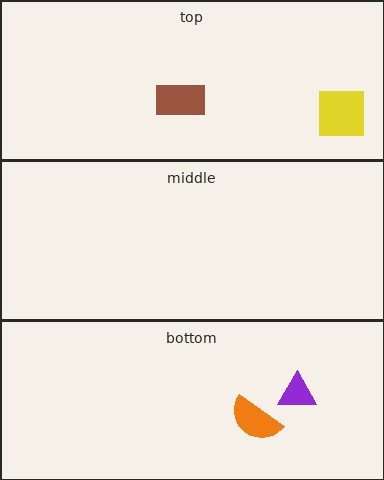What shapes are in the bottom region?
The orange semicircle, the purple triangle.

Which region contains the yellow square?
The top region.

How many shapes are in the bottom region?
2.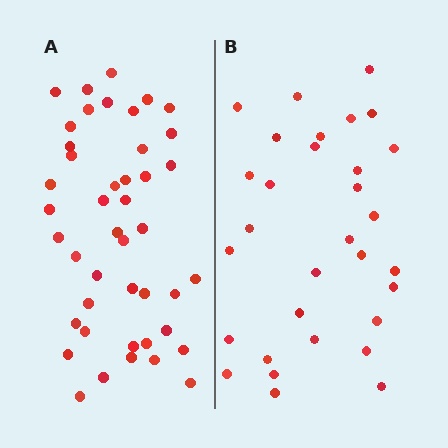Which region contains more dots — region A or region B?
Region A (the left region) has more dots.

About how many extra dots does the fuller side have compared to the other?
Region A has approximately 15 more dots than region B.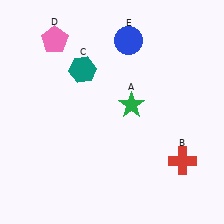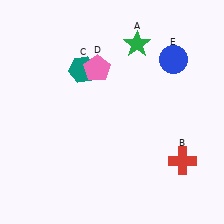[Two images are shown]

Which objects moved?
The objects that moved are: the green star (A), the pink pentagon (D), the blue circle (E).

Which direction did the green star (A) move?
The green star (A) moved up.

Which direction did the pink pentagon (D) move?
The pink pentagon (D) moved right.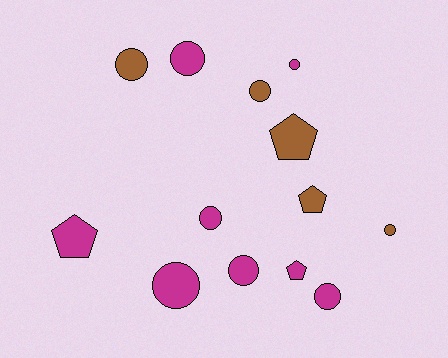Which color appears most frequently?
Magenta, with 8 objects.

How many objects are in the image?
There are 13 objects.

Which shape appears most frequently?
Circle, with 9 objects.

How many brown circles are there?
There are 3 brown circles.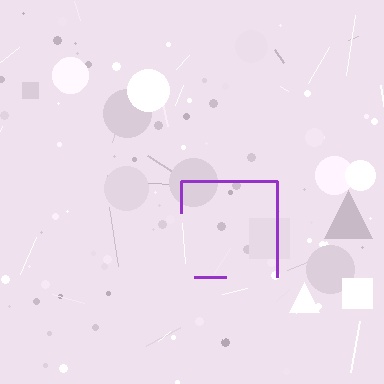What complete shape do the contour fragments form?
The contour fragments form a square.